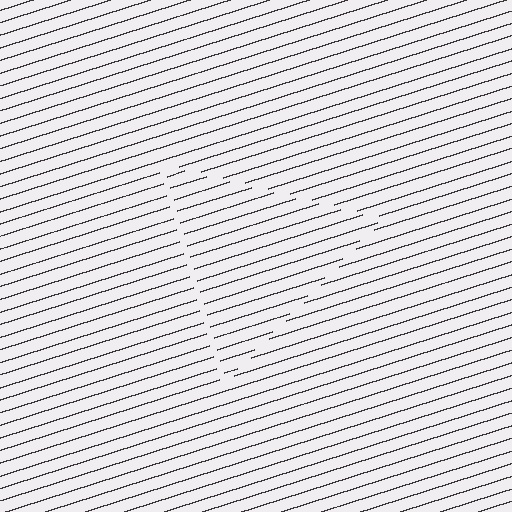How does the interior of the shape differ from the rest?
The interior of the shape contains the same grating, shifted by half a period — the contour is defined by the phase discontinuity where line-ends from the inner and outer gratings abut.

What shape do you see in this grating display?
An illusory triangle. The interior of the shape contains the same grating, shifted by half a period — the contour is defined by the phase discontinuity where line-ends from the inner and outer gratings abut.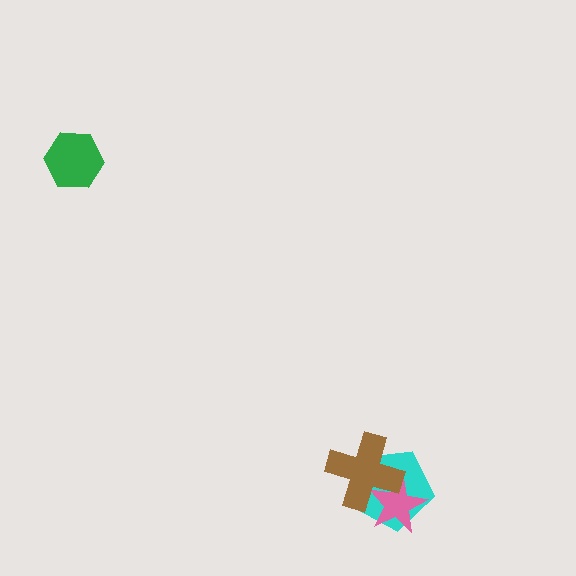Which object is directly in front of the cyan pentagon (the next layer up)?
The pink star is directly in front of the cyan pentagon.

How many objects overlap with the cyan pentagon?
2 objects overlap with the cyan pentagon.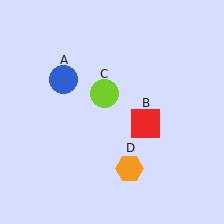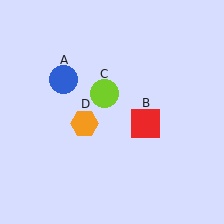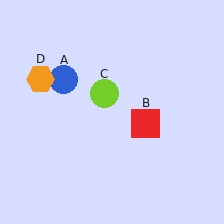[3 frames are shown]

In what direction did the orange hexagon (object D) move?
The orange hexagon (object D) moved up and to the left.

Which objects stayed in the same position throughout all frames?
Blue circle (object A) and red square (object B) and lime circle (object C) remained stationary.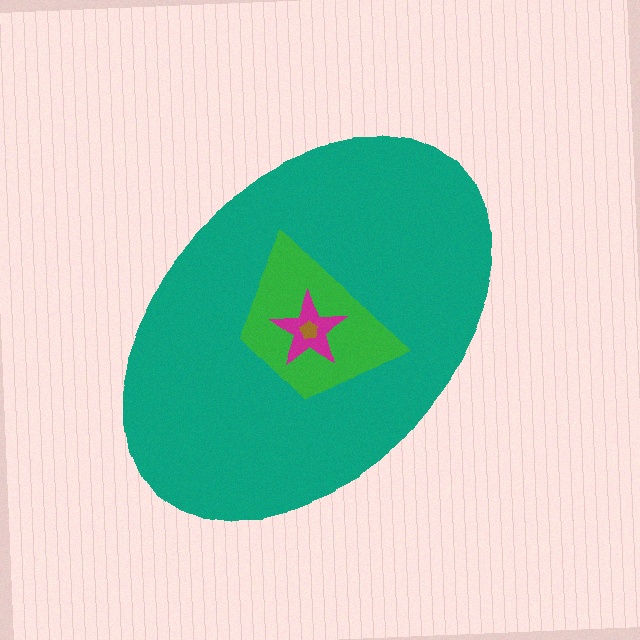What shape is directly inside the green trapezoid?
The magenta star.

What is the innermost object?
The brown pentagon.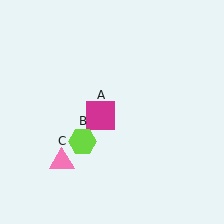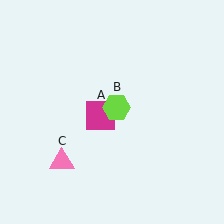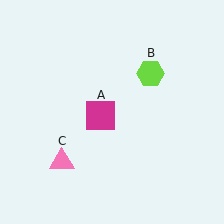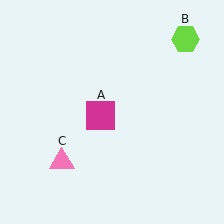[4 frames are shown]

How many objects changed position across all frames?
1 object changed position: lime hexagon (object B).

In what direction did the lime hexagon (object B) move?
The lime hexagon (object B) moved up and to the right.